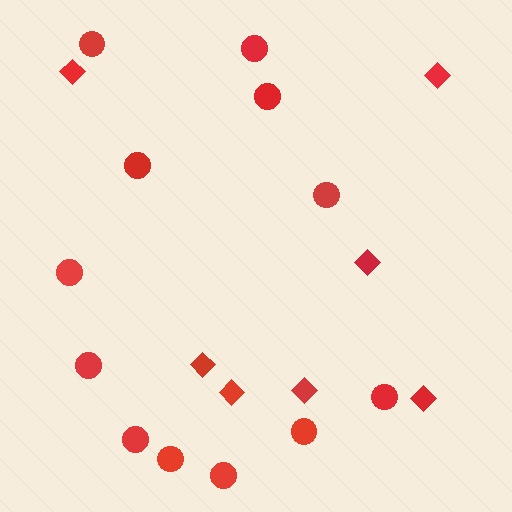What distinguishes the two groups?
There are 2 groups: one group of diamonds (7) and one group of circles (12).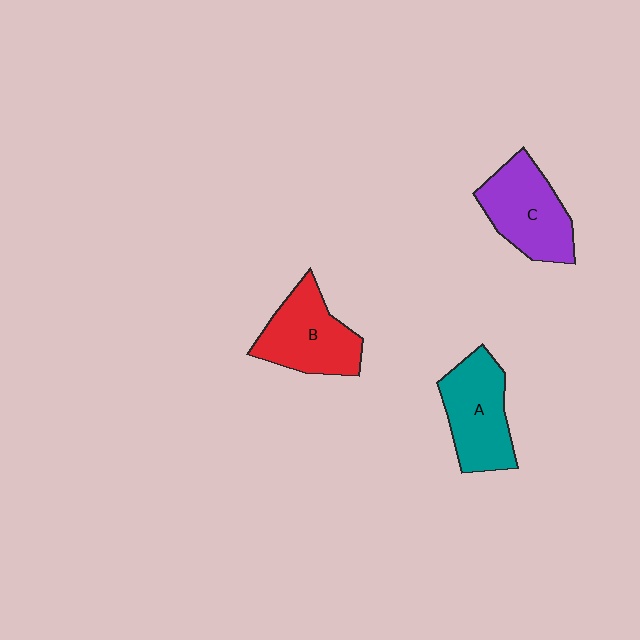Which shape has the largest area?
Shape C (purple).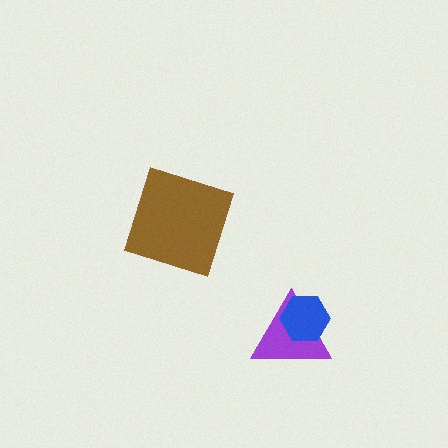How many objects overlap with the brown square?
0 objects overlap with the brown square.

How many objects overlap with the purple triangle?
1 object overlaps with the purple triangle.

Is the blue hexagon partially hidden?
No, no other shape covers it.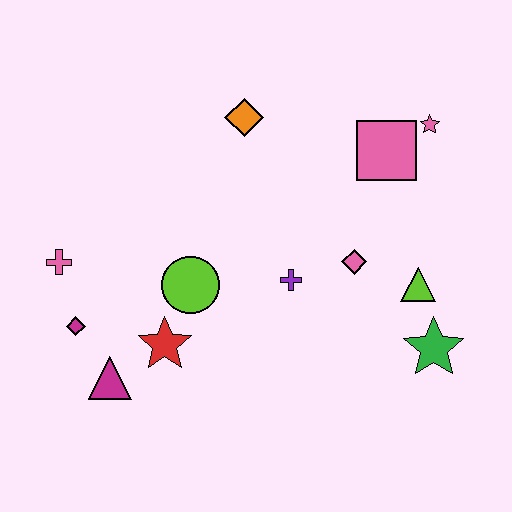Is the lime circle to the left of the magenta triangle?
No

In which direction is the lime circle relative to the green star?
The lime circle is to the left of the green star.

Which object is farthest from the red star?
The pink star is farthest from the red star.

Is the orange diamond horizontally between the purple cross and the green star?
No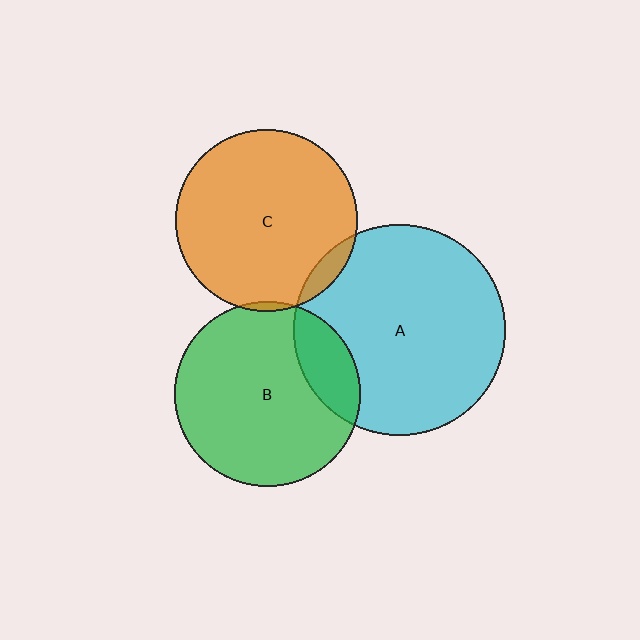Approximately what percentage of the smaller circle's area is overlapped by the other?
Approximately 5%.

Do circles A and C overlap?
Yes.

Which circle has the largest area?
Circle A (cyan).